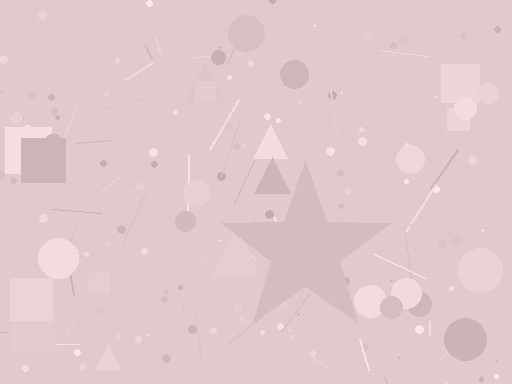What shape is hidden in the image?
A star is hidden in the image.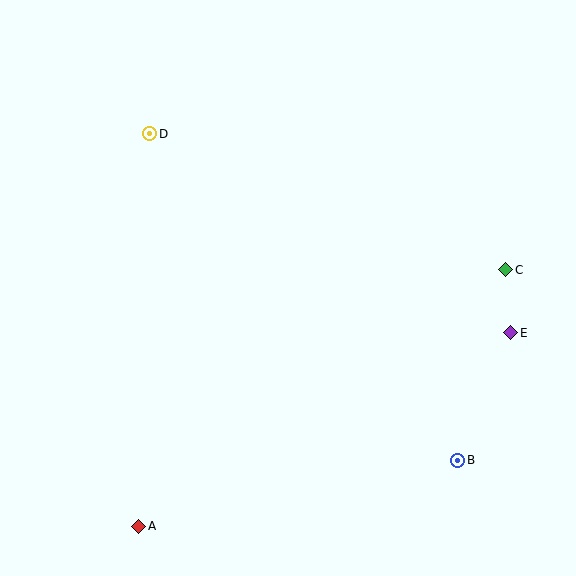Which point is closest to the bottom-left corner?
Point A is closest to the bottom-left corner.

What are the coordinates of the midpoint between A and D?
The midpoint between A and D is at (144, 330).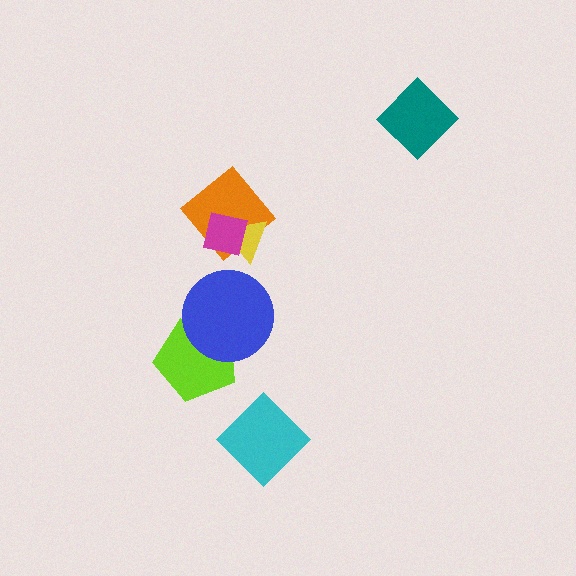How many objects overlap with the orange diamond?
2 objects overlap with the orange diamond.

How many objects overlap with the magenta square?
2 objects overlap with the magenta square.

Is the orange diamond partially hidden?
Yes, it is partially covered by another shape.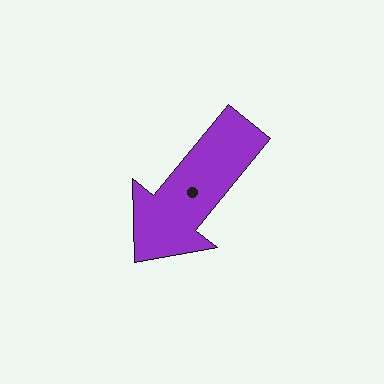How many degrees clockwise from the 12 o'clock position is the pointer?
Approximately 219 degrees.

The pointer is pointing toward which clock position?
Roughly 7 o'clock.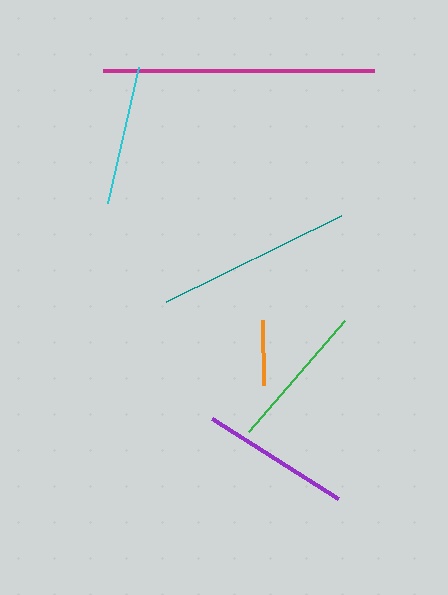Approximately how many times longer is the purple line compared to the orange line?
The purple line is approximately 2.3 times the length of the orange line.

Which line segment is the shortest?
The orange line is the shortest at approximately 65 pixels.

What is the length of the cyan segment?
The cyan segment is approximately 139 pixels long.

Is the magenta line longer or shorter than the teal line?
The magenta line is longer than the teal line.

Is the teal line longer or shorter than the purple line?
The teal line is longer than the purple line.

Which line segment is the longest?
The magenta line is the longest at approximately 271 pixels.